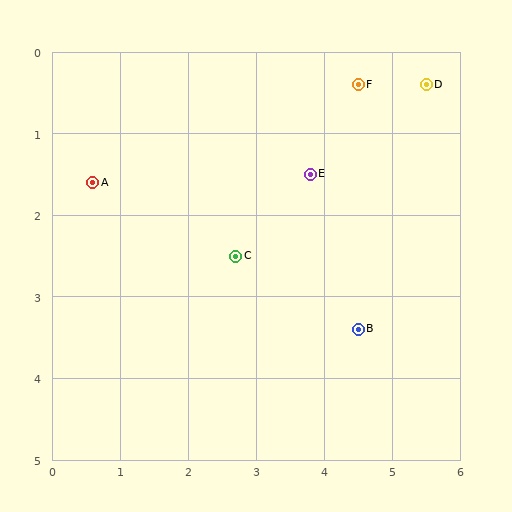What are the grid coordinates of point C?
Point C is at approximately (2.7, 2.5).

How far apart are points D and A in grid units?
Points D and A are about 5.0 grid units apart.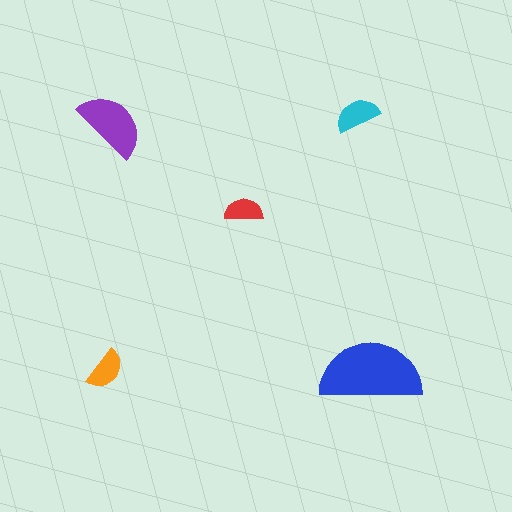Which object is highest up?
The cyan semicircle is topmost.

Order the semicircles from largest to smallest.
the blue one, the purple one, the cyan one, the orange one, the red one.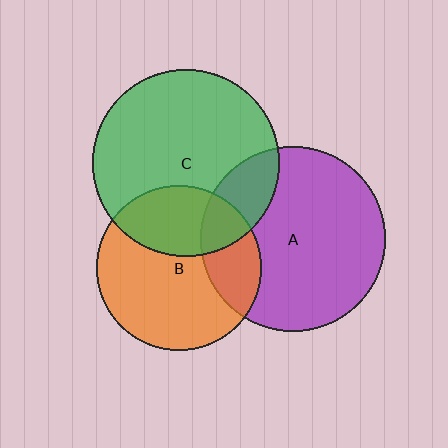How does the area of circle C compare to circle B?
Approximately 1.3 times.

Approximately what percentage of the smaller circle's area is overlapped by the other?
Approximately 25%.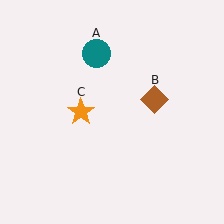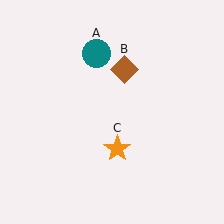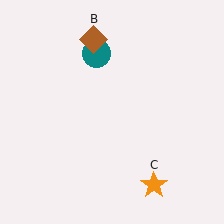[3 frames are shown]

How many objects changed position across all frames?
2 objects changed position: brown diamond (object B), orange star (object C).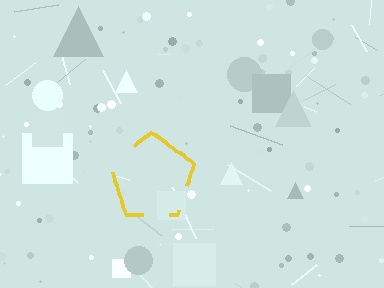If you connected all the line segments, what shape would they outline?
They would outline a pentagon.